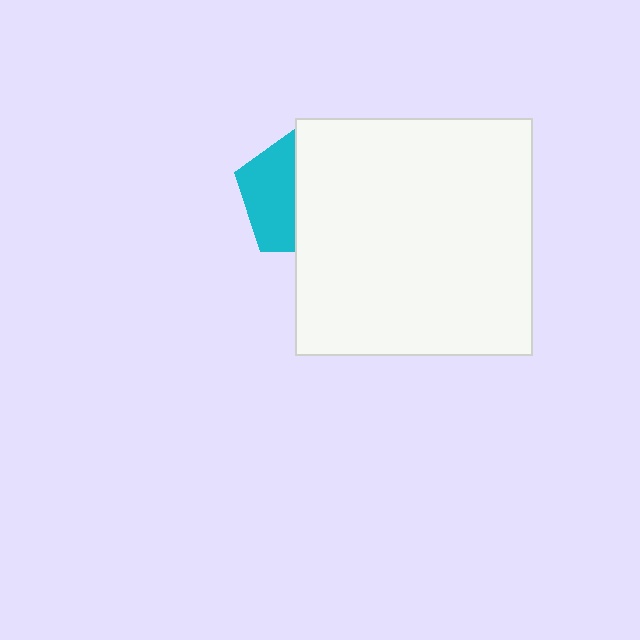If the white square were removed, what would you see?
You would see the complete cyan pentagon.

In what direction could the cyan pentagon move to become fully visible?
The cyan pentagon could move left. That would shift it out from behind the white square entirely.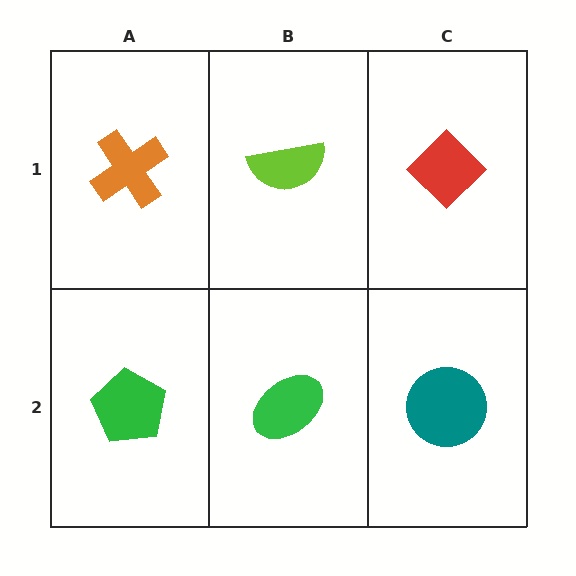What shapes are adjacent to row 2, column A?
An orange cross (row 1, column A), a green ellipse (row 2, column B).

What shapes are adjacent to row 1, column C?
A teal circle (row 2, column C), a lime semicircle (row 1, column B).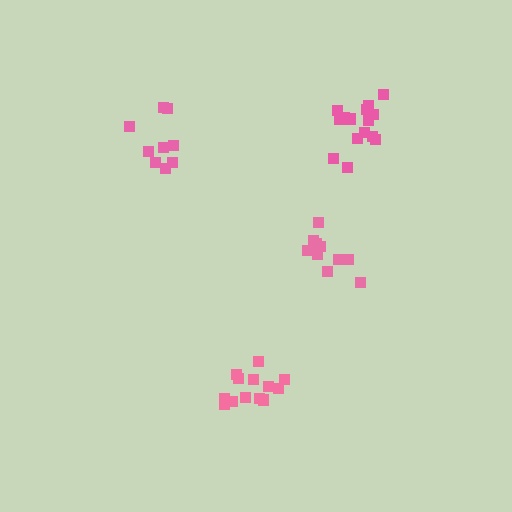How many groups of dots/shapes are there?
There are 4 groups.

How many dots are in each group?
Group 1: 10 dots, Group 2: 13 dots, Group 3: 9 dots, Group 4: 15 dots (47 total).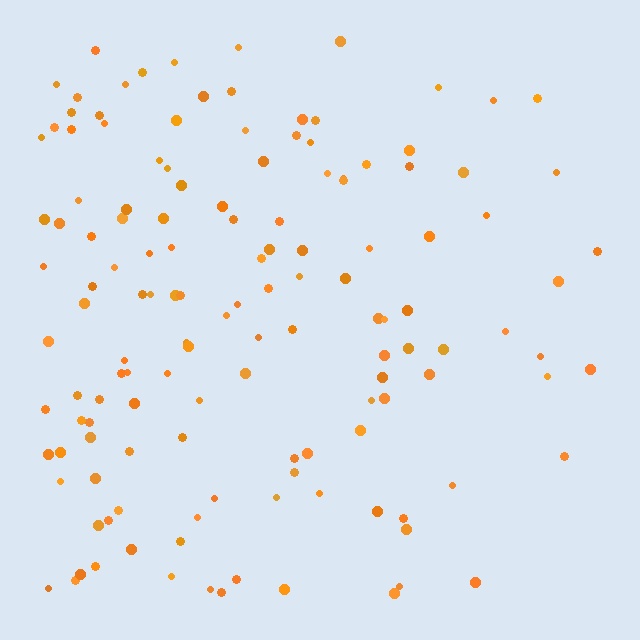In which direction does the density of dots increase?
From right to left, with the left side densest.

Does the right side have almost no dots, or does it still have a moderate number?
Still a moderate number, just noticeably fewer than the left.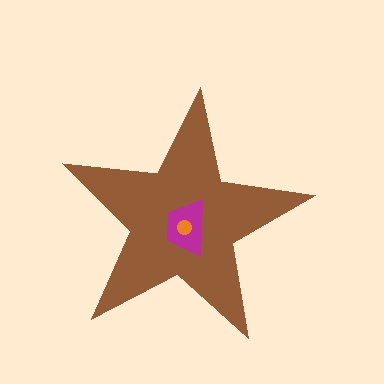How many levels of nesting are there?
3.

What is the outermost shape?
The brown star.